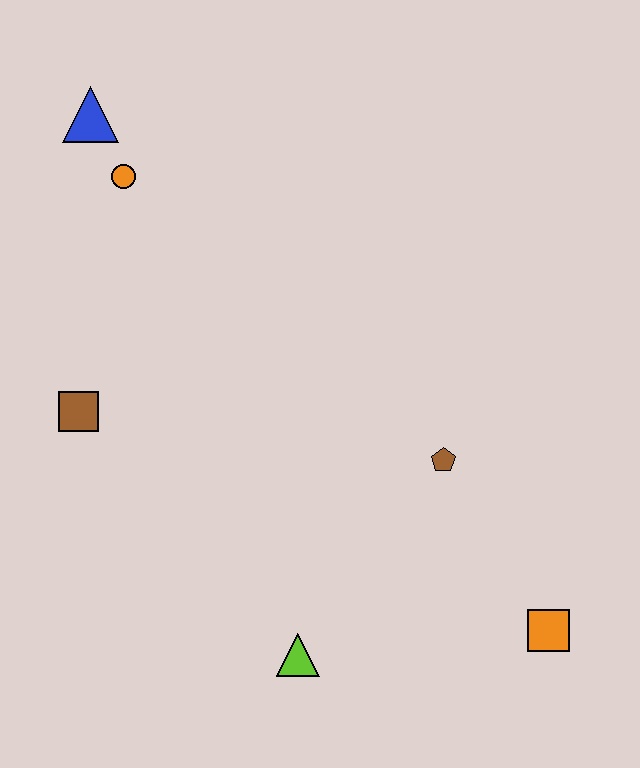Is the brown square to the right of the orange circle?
No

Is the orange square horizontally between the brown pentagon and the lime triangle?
No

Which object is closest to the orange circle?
The blue triangle is closest to the orange circle.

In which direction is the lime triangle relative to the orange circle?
The lime triangle is below the orange circle.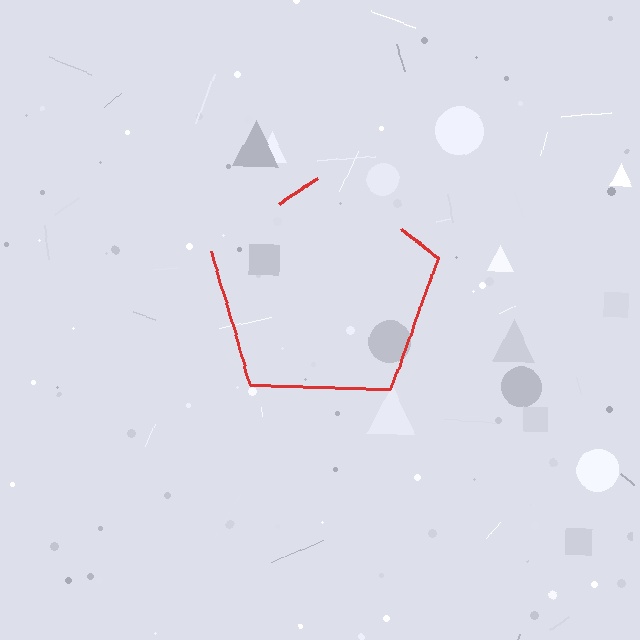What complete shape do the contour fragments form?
The contour fragments form a pentagon.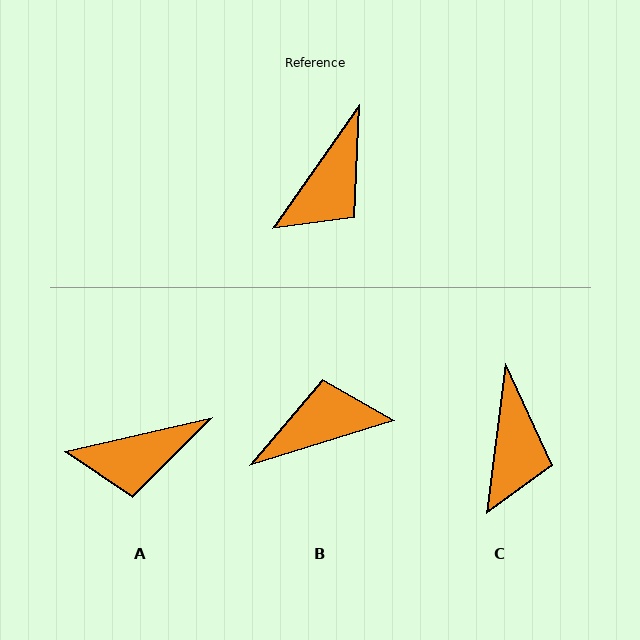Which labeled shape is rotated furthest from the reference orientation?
B, about 143 degrees away.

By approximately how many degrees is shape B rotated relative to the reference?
Approximately 143 degrees counter-clockwise.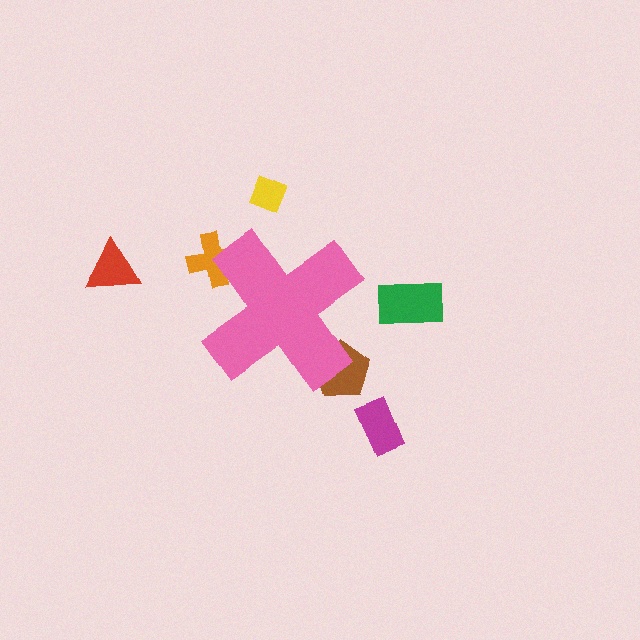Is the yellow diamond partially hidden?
No, the yellow diamond is fully visible.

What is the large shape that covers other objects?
A pink cross.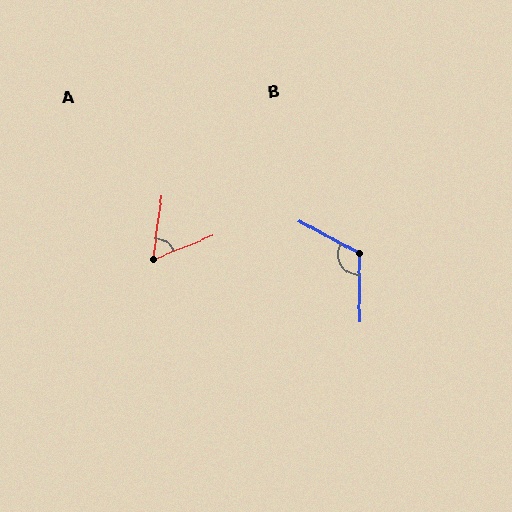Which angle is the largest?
B, at approximately 119 degrees.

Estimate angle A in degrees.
Approximately 60 degrees.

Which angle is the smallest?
A, at approximately 60 degrees.